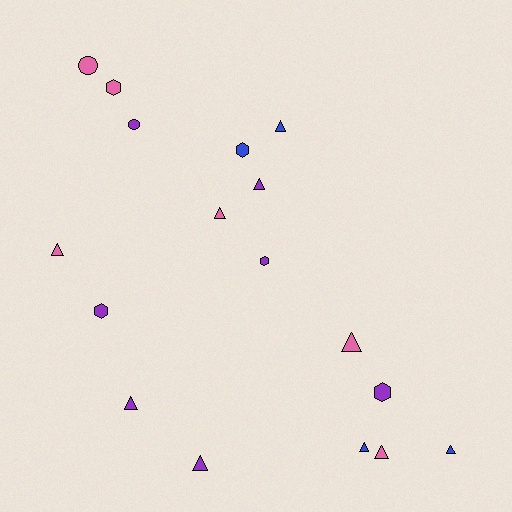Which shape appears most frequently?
Triangle, with 10 objects.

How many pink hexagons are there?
There is 1 pink hexagon.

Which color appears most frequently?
Purple, with 7 objects.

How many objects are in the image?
There are 17 objects.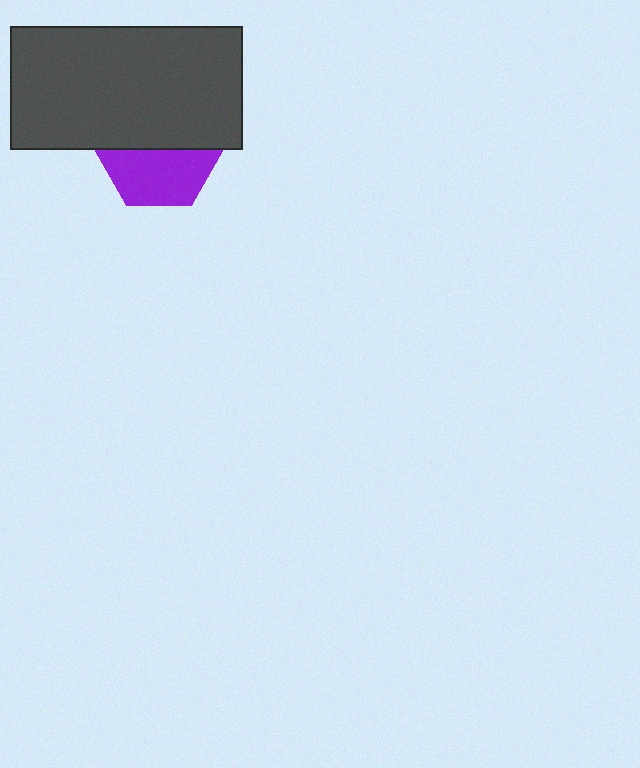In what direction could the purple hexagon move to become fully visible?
The purple hexagon could move down. That would shift it out from behind the dark gray rectangle entirely.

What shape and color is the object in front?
The object in front is a dark gray rectangle.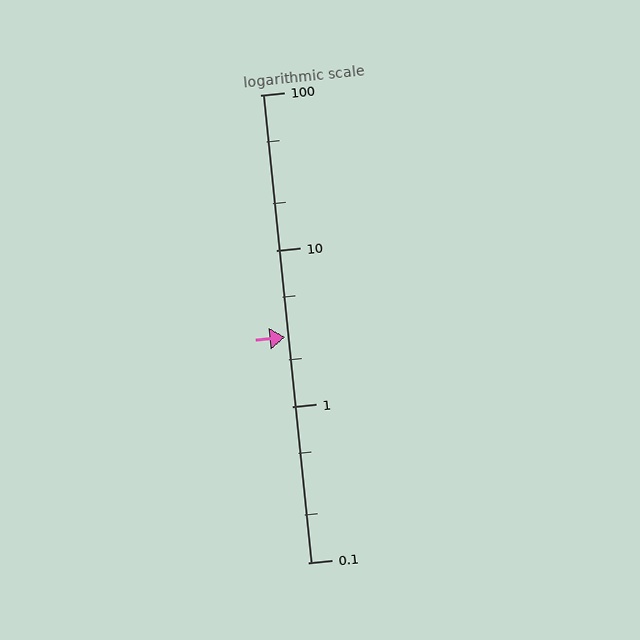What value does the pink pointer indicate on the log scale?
The pointer indicates approximately 2.8.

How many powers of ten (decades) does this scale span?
The scale spans 3 decades, from 0.1 to 100.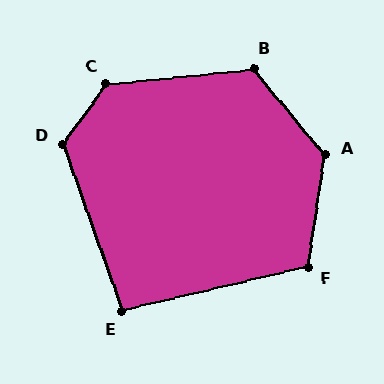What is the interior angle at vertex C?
Approximately 132 degrees (obtuse).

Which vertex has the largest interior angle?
A, at approximately 132 degrees.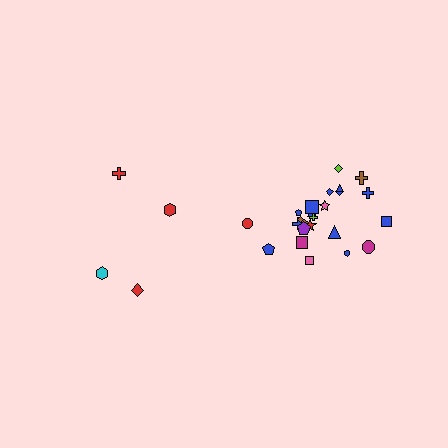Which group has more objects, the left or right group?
The right group.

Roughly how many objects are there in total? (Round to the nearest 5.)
Roughly 30 objects in total.